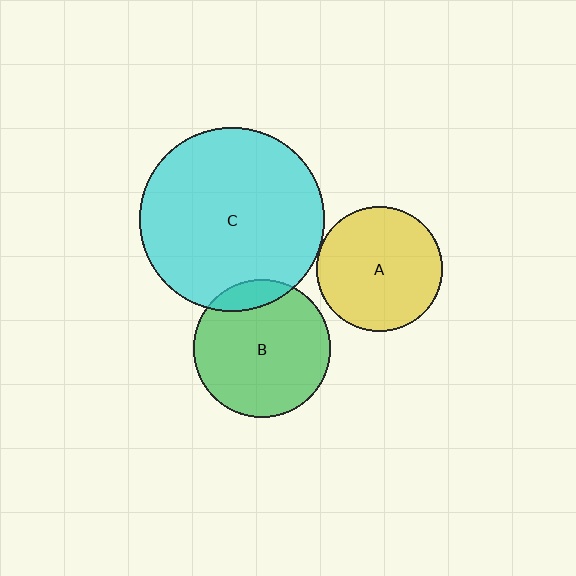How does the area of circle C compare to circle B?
Approximately 1.8 times.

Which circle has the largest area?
Circle C (cyan).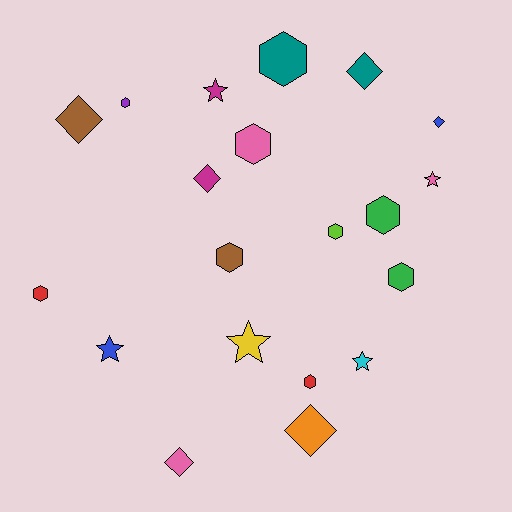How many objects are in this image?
There are 20 objects.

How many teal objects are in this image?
There are 2 teal objects.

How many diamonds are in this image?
There are 6 diamonds.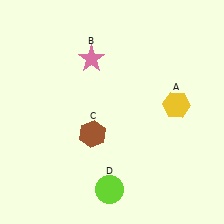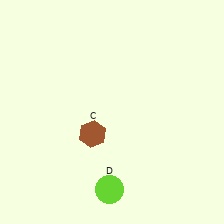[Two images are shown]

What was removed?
The yellow hexagon (A), the pink star (B) were removed in Image 2.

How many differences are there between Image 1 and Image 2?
There are 2 differences between the two images.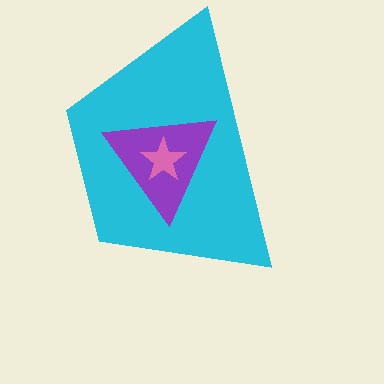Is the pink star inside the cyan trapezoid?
Yes.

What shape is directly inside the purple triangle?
The pink star.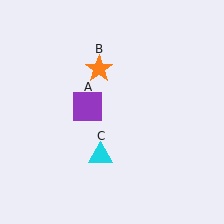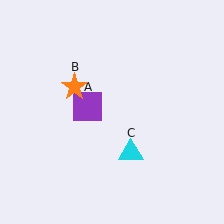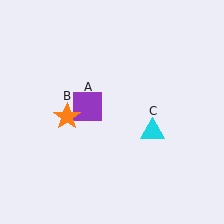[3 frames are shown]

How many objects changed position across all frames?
2 objects changed position: orange star (object B), cyan triangle (object C).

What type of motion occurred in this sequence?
The orange star (object B), cyan triangle (object C) rotated counterclockwise around the center of the scene.